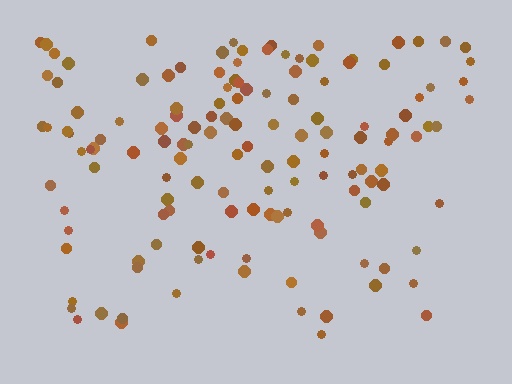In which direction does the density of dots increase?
From bottom to top, with the top side densest.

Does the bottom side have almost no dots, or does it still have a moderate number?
Still a moderate number, just noticeably fewer than the top.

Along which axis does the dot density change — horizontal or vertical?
Vertical.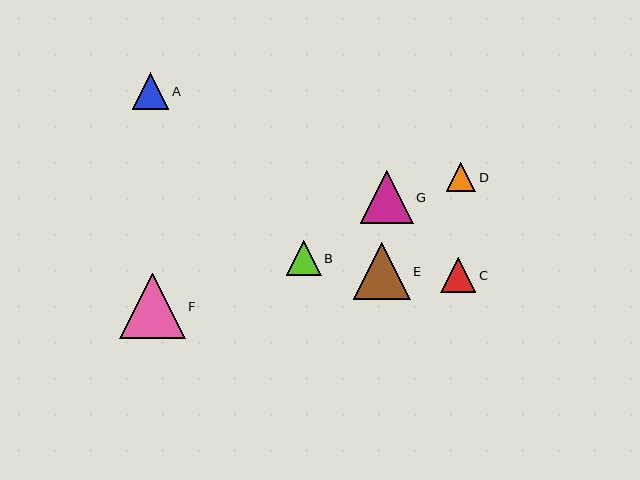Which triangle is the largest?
Triangle F is the largest with a size of approximately 66 pixels.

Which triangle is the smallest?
Triangle D is the smallest with a size of approximately 30 pixels.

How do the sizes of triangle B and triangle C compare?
Triangle B and triangle C are approximately the same size.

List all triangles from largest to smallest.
From largest to smallest: F, E, G, A, B, C, D.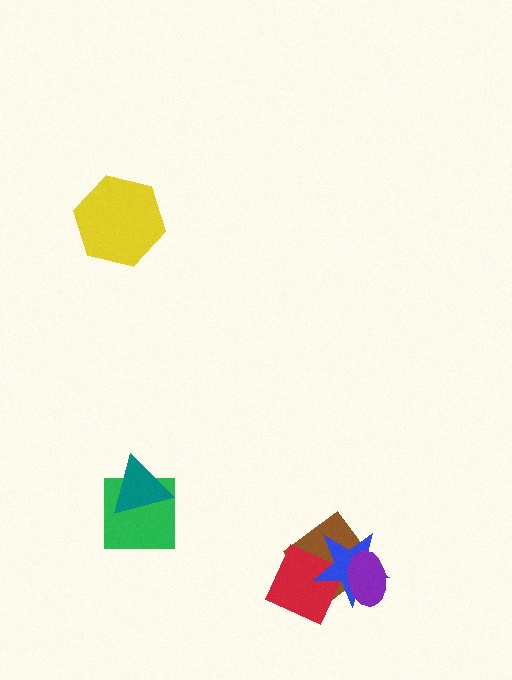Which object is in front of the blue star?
The purple ellipse is in front of the blue star.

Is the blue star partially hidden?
Yes, it is partially covered by another shape.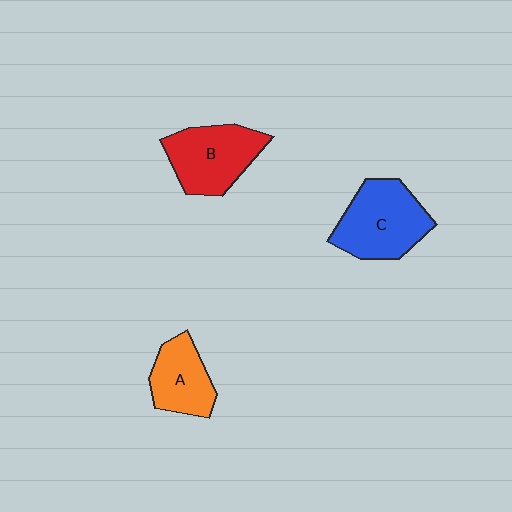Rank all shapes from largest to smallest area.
From largest to smallest: C (blue), B (red), A (orange).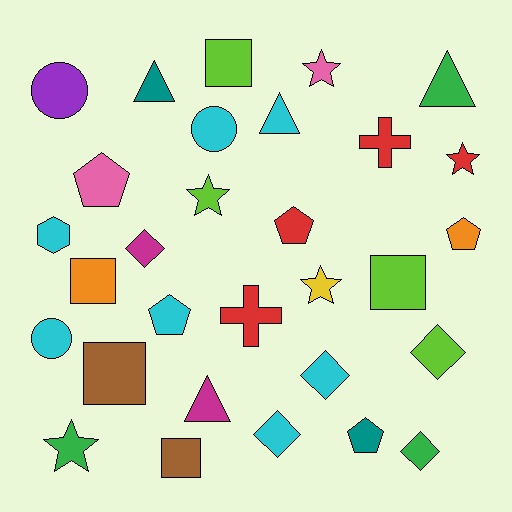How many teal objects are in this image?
There are 2 teal objects.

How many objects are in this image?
There are 30 objects.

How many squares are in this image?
There are 5 squares.